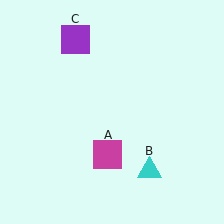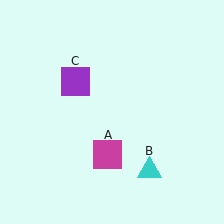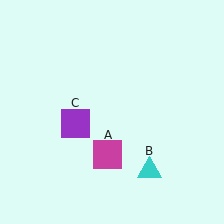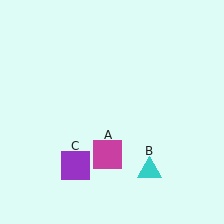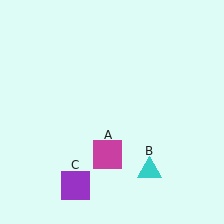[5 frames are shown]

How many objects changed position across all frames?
1 object changed position: purple square (object C).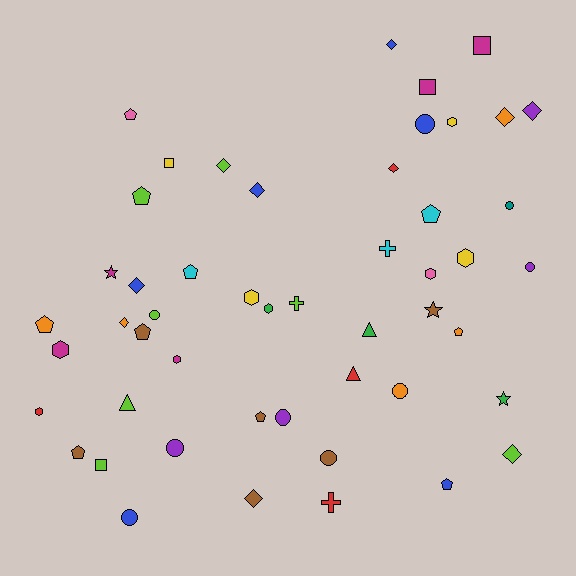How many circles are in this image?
There are 9 circles.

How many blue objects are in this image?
There are 6 blue objects.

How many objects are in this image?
There are 50 objects.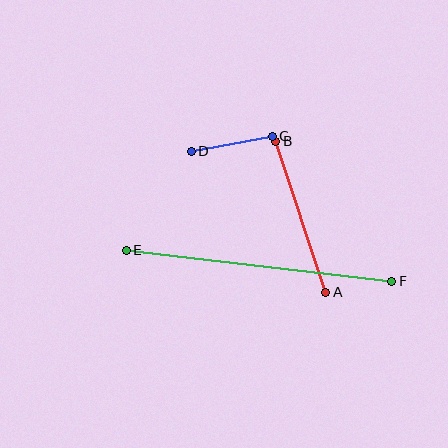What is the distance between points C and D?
The distance is approximately 82 pixels.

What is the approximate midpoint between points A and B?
The midpoint is at approximately (301, 217) pixels.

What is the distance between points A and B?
The distance is approximately 159 pixels.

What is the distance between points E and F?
The distance is approximately 267 pixels.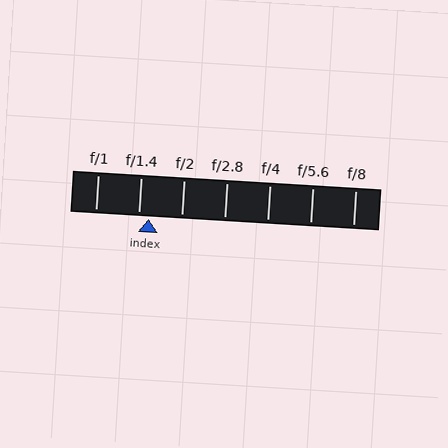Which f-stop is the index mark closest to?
The index mark is closest to f/1.4.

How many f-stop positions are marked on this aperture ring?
There are 7 f-stop positions marked.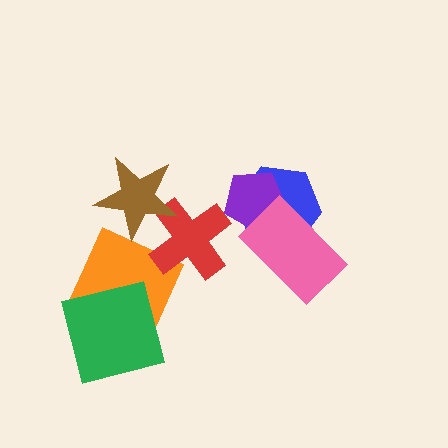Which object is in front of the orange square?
The green square is in front of the orange square.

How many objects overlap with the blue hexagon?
2 objects overlap with the blue hexagon.